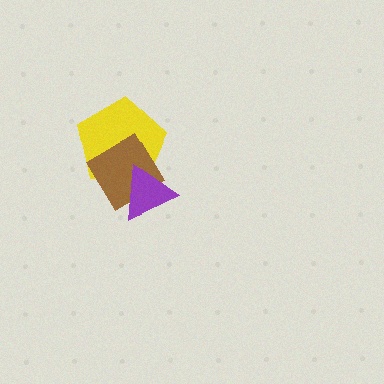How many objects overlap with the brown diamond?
2 objects overlap with the brown diamond.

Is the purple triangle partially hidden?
No, no other shape covers it.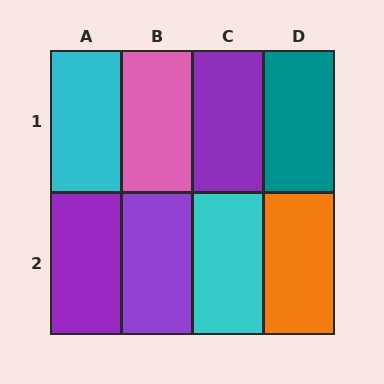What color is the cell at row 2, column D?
Orange.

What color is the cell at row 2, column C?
Cyan.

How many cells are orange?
1 cell is orange.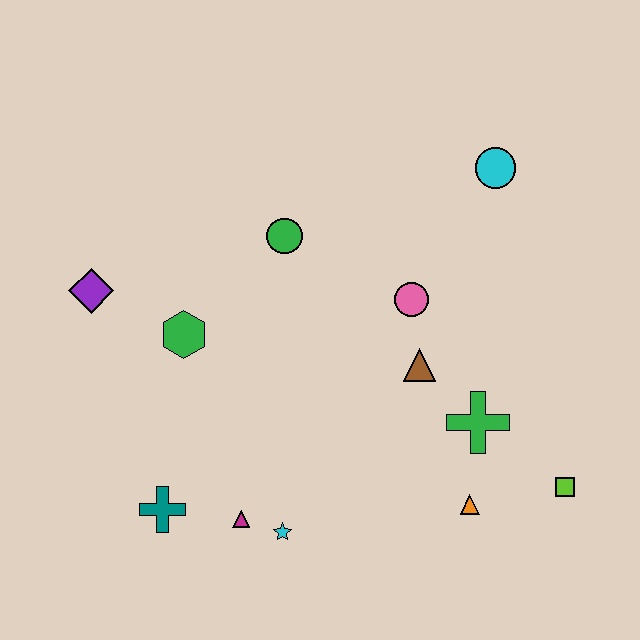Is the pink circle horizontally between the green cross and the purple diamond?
Yes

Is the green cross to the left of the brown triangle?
No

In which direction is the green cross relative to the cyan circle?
The green cross is below the cyan circle.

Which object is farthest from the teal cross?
The cyan circle is farthest from the teal cross.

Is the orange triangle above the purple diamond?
No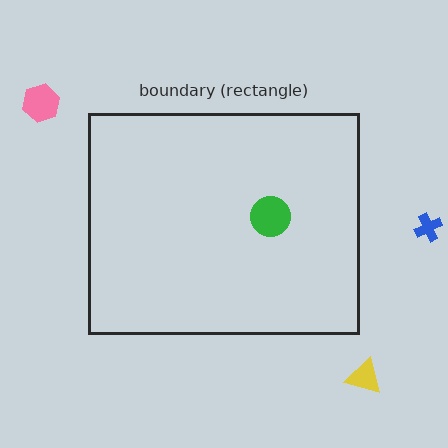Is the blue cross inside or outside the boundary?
Outside.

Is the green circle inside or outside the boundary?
Inside.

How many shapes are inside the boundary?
1 inside, 3 outside.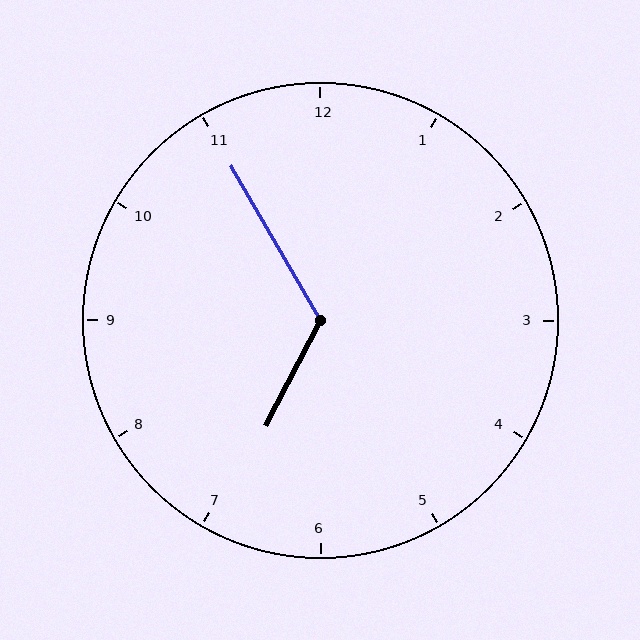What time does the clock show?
6:55.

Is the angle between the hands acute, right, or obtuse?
It is obtuse.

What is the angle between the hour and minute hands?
Approximately 122 degrees.